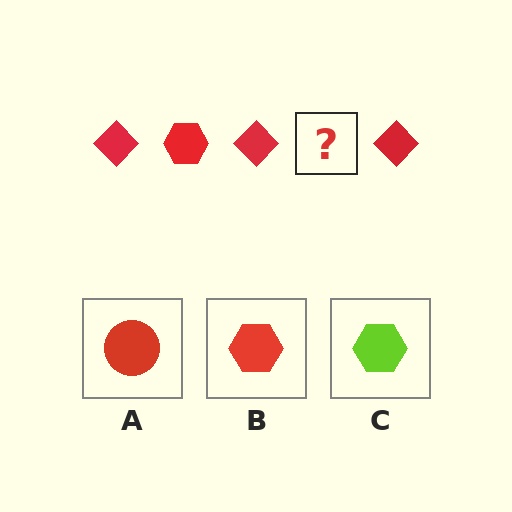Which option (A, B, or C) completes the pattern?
B.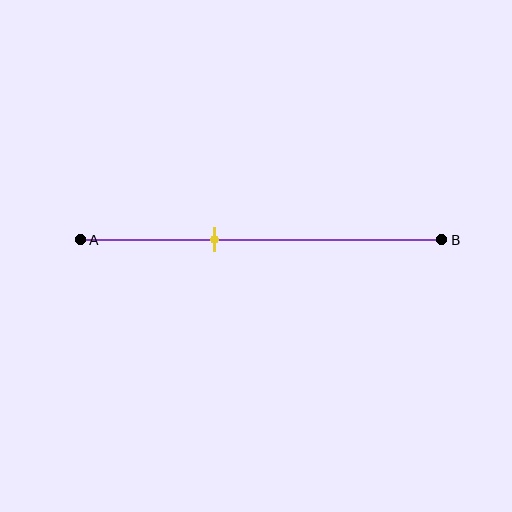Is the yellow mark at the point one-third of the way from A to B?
No, the mark is at about 35% from A, not at the 33% one-third point.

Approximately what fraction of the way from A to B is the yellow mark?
The yellow mark is approximately 35% of the way from A to B.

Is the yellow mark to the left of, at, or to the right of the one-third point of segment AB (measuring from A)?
The yellow mark is to the right of the one-third point of segment AB.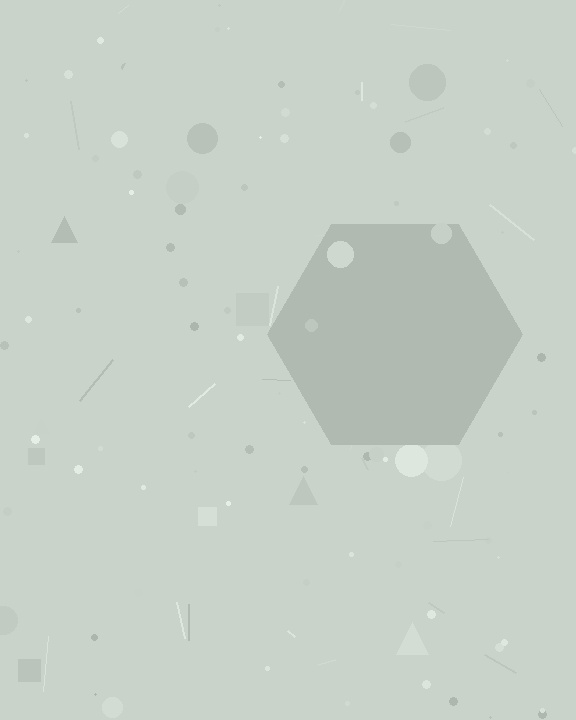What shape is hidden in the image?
A hexagon is hidden in the image.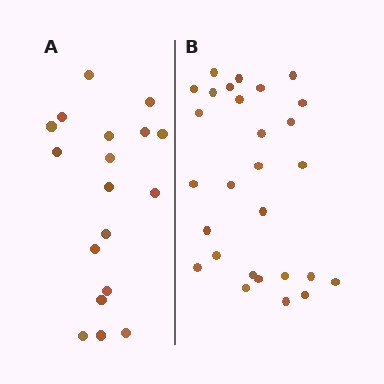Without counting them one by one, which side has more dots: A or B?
Region B (the right region) has more dots.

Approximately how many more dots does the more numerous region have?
Region B has roughly 10 or so more dots than region A.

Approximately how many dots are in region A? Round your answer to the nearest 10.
About 20 dots. (The exact count is 18, which rounds to 20.)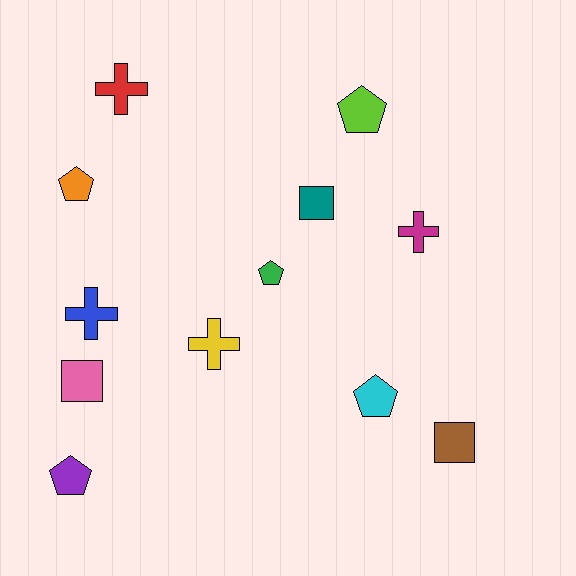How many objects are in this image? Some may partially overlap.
There are 12 objects.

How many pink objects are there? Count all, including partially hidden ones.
There is 1 pink object.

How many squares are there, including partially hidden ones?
There are 3 squares.